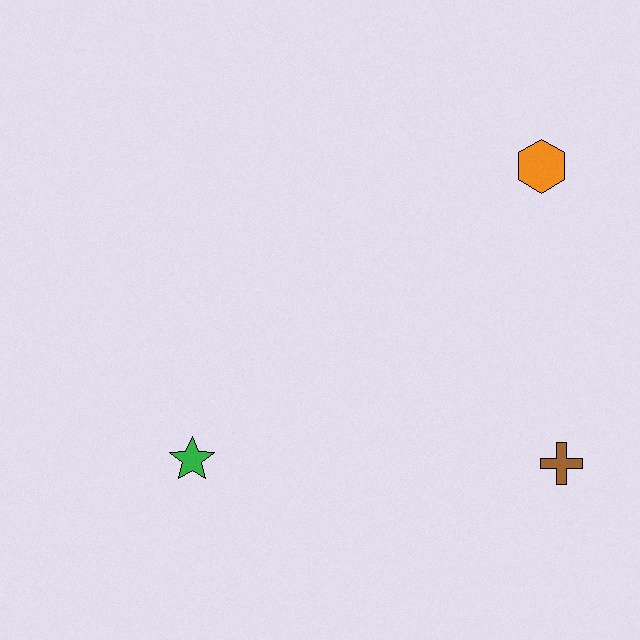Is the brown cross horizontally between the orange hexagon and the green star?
No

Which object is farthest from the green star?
The orange hexagon is farthest from the green star.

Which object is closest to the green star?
The brown cross is closest to the green star.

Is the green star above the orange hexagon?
No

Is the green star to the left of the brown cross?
Yes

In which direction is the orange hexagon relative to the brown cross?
The orange hexagon is above the brown cross.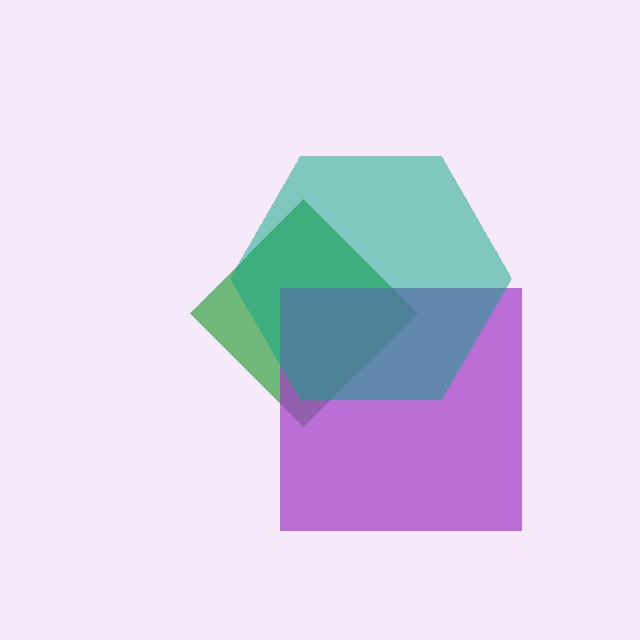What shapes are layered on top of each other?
The layered shapes are: a green diamond, a purple square, a teal hexagon.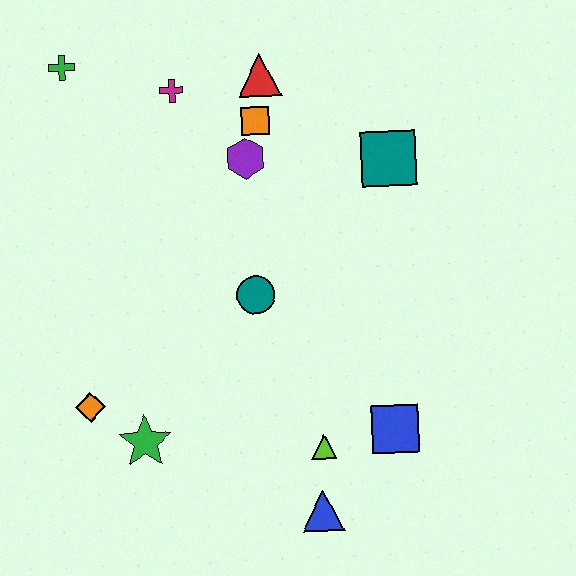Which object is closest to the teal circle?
The purple hexagon is closest to the teal circle.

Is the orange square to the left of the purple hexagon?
No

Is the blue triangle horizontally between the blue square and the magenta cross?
Yes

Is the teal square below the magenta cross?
Yes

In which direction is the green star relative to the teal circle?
The green star is below the teal circle.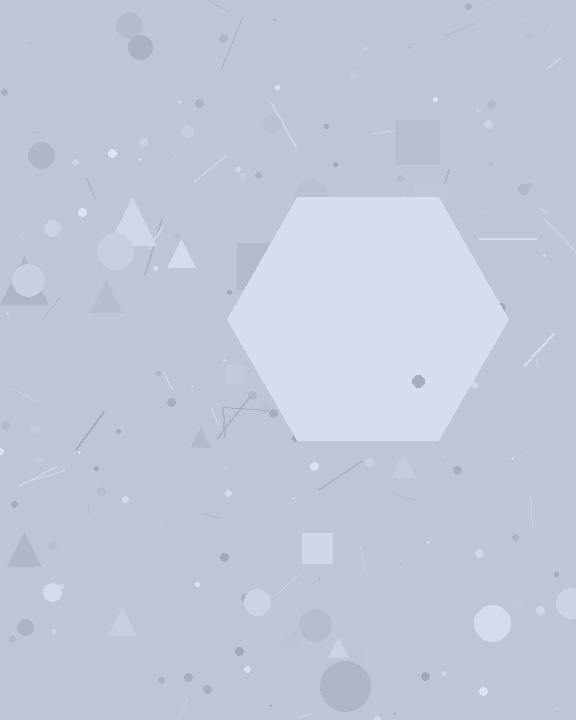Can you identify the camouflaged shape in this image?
The camouflaged shape is a hexagon.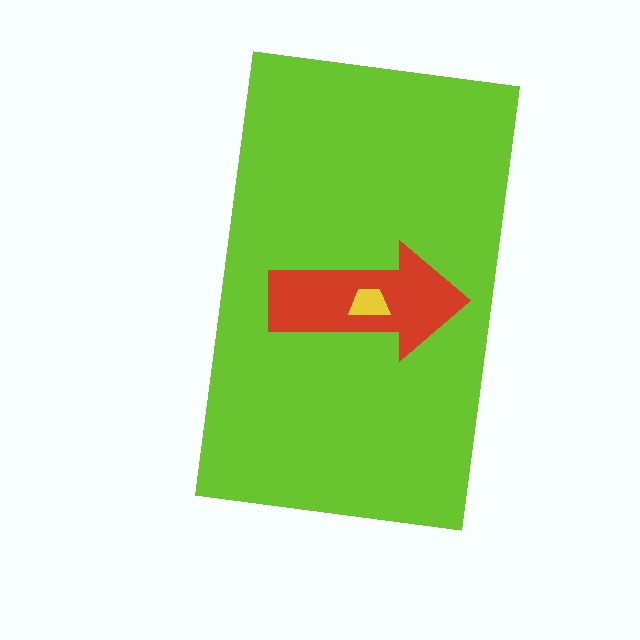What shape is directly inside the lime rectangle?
The red arrow.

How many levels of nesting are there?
3.